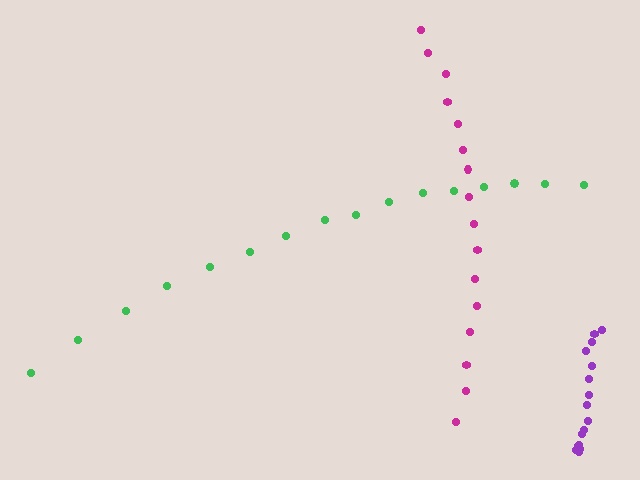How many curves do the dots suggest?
There are 3 distinct paths.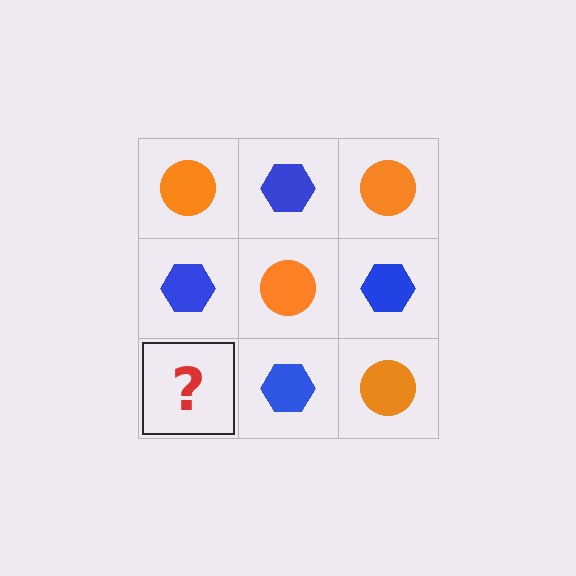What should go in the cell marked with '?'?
The missing cell should contain an orange circle.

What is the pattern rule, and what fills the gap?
The rule is that it alternates orange circle and blue hexagon in a checkerboard pattern. The gap should be filled with an orange circle.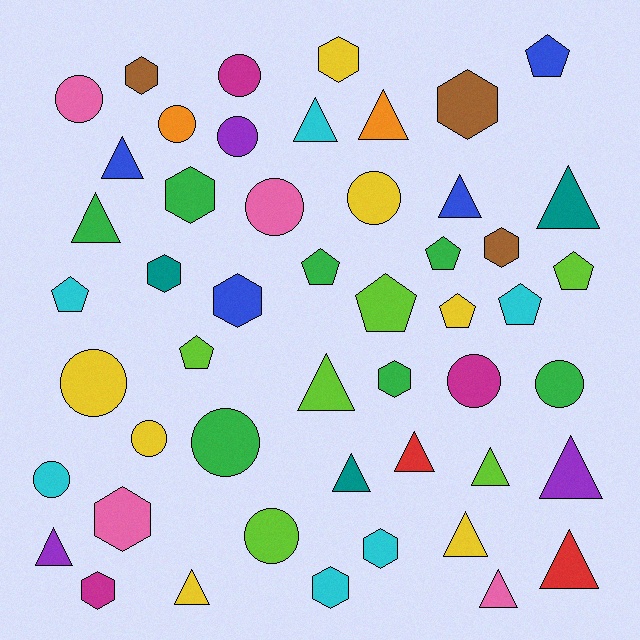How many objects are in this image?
There are 50 objects.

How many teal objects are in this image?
There are 3 teal objects.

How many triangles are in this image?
There are 16 triangles.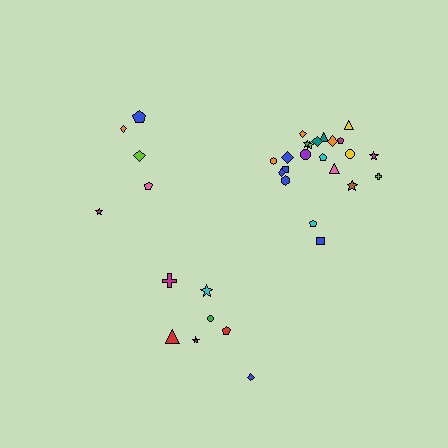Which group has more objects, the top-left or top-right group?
The top-right group.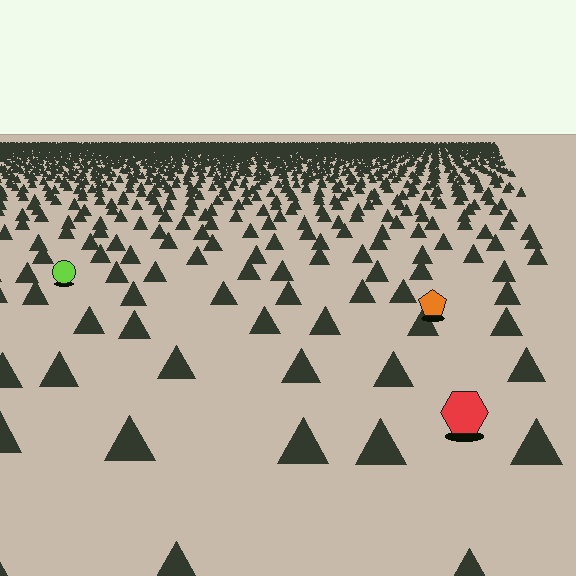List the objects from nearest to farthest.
From nearest to farthest: the red hexagon, the orange pentagon, the lime circle.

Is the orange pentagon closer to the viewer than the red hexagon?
No. The red hexagon is closer — you can tell from the texture gradient: the ground texture is coarser near it.